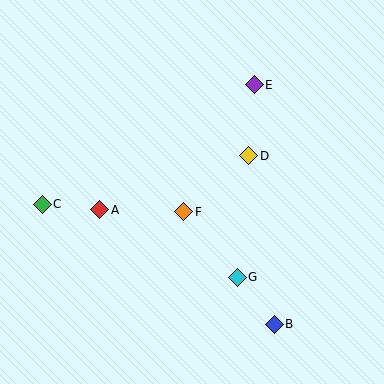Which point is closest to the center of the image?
Point F at (184, 212) is closest to the center.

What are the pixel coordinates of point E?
Point E is at (254, 85).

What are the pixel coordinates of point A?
Point A is at (100, 210).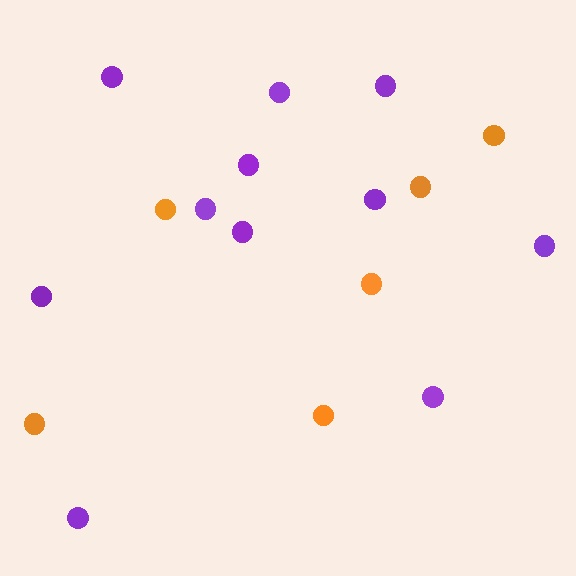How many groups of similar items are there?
There are 2 groups: one group of purple circles (11) and one group of orange circles (6).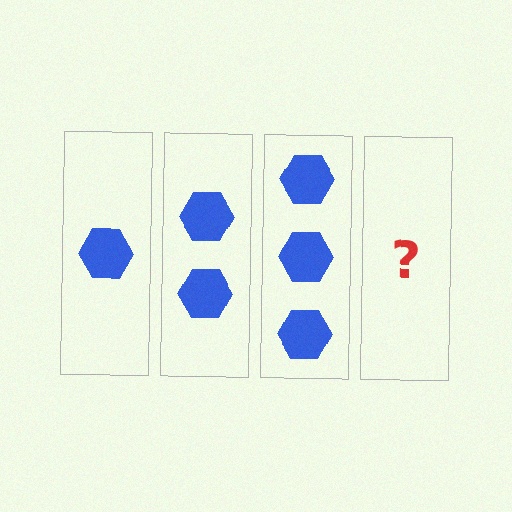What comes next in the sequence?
The next element should be 4 hexagons.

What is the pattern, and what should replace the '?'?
The pattern is that each step adds one more hexagon. The '?' should be 4 hexagons.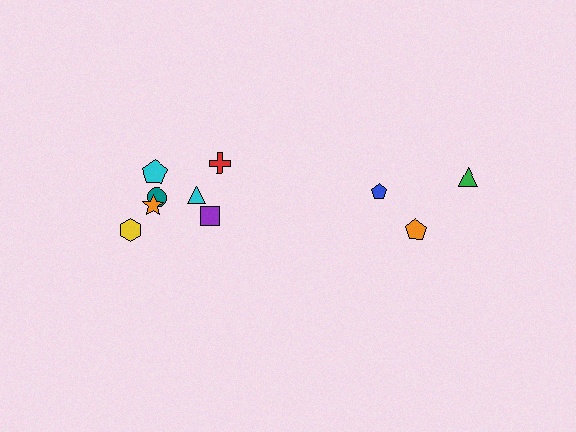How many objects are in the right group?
There are 3 objects.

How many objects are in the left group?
There are 7 objects.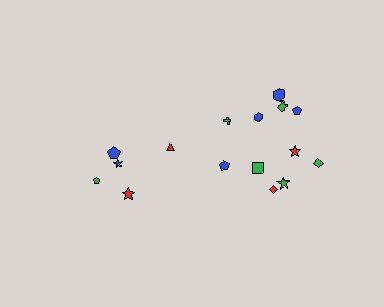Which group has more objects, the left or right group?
The right group.